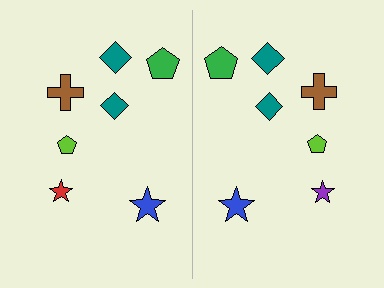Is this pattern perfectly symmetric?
No, the pattern is not perfectly symmetric. The purple star on the right side breaks the symmetry — its mirror counterpart is red.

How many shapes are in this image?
There are 14 shapes in this image.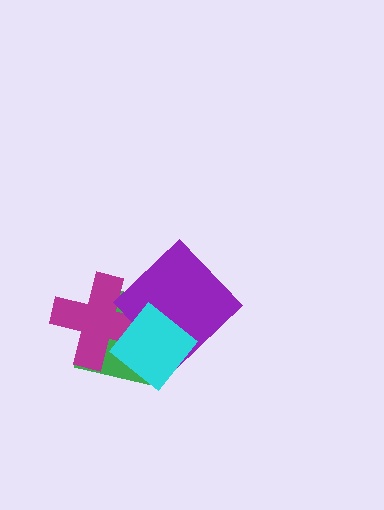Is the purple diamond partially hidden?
Yes, it is partially covered by another shape.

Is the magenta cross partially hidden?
Yes, it is partially covered by another shape.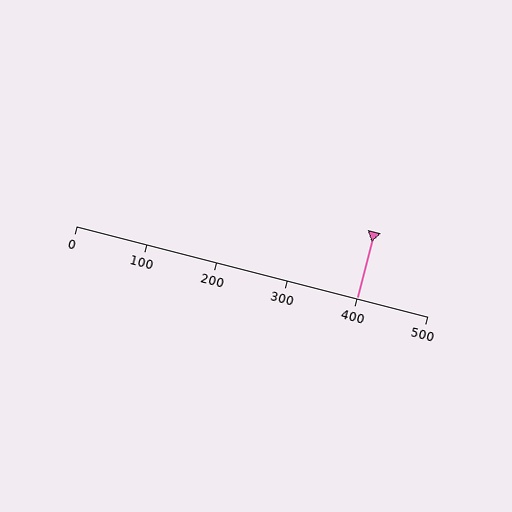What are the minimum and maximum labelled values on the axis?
The axis runs from 0 to 500.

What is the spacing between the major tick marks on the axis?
The major ticks are spaced 100 apart.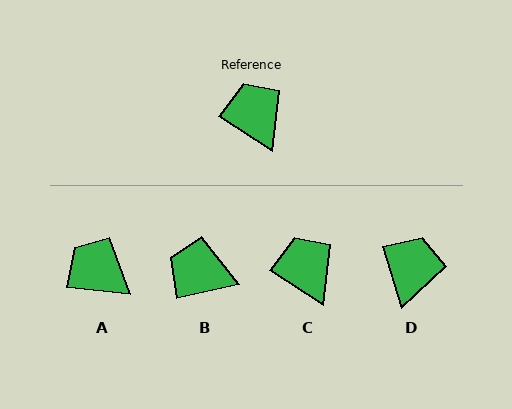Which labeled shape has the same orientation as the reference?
C.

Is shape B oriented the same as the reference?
No, it is off by about 45 degrees.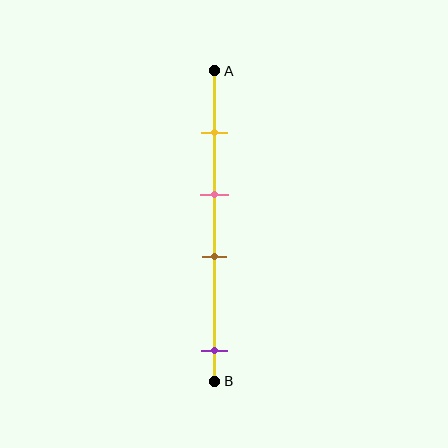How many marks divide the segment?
There are 4 marks dividing the segment.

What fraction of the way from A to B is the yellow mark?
The yellow mark is approximately 20% (0.2) of the way from A to B.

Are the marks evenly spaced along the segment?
No, the marks are not evenly spaced.